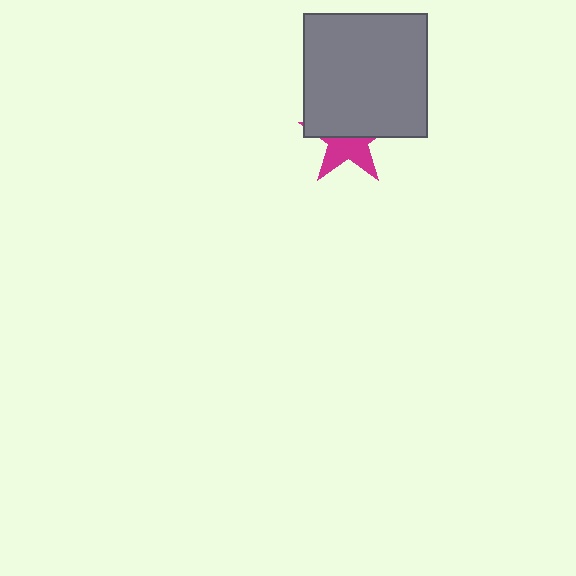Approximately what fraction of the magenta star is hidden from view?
Roughly 53% of the magenta star is hidden behind the gray square.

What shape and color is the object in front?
The object in front is a gray square.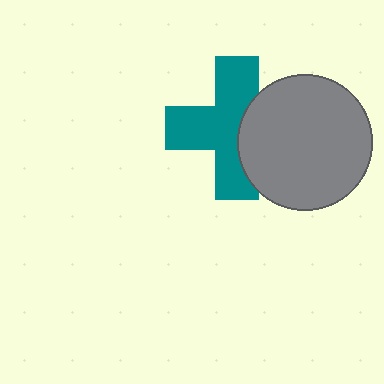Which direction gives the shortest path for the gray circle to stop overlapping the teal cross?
Moving right gives the shortest separation.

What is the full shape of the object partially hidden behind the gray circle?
The partially hidden object is a teal cross.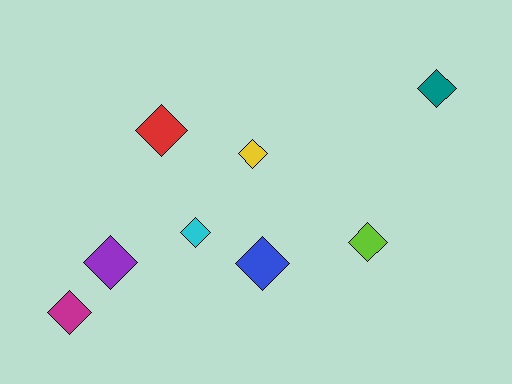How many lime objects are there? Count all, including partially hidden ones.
There is 1 lime object.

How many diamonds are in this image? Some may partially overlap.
There are 8 diamonds.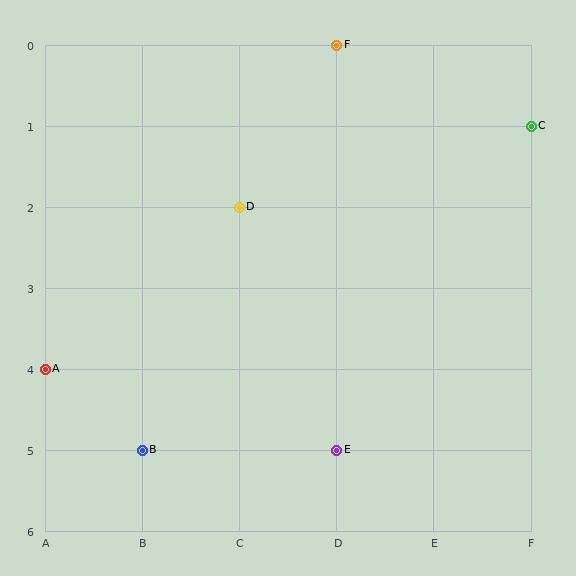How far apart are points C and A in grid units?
Points C and A are 5 columns and 3 rows apart (about 5.8 grid units diagonally).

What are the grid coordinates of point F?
Point F is at grid coordinates (D, 0).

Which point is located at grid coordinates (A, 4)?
Point A is at (A, 4).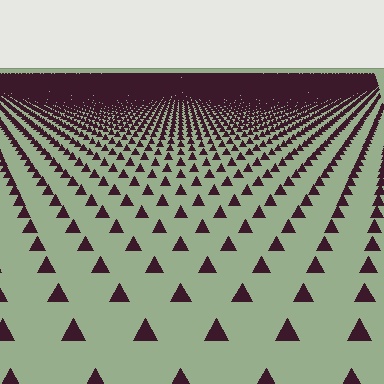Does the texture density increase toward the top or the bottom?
Density increases toward the top.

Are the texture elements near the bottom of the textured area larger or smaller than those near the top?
Larger. Near the bottom, elements are closer to the viewer and appear at a bigger on-screen size.